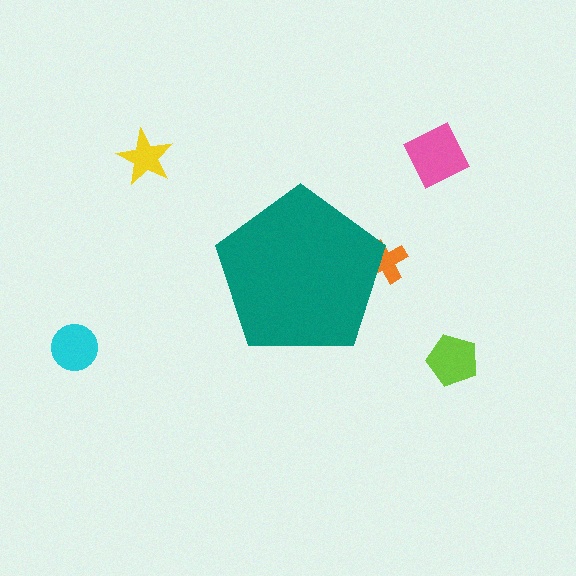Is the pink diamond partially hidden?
No, the pink diamond is fully visible.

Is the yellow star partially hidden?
No, the yellow star is fully visible.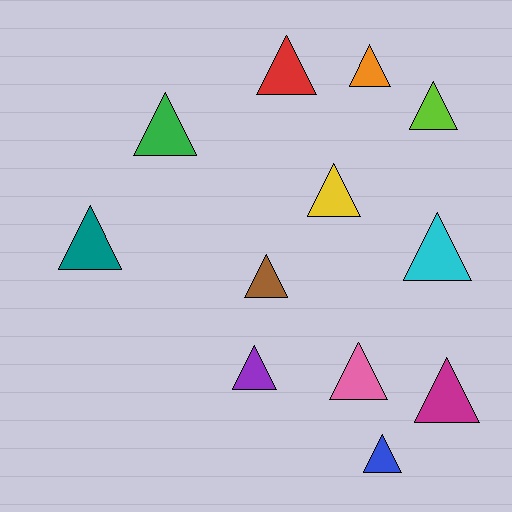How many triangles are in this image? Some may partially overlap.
There are 12 triangles.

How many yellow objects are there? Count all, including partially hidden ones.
There is 1 yellow object.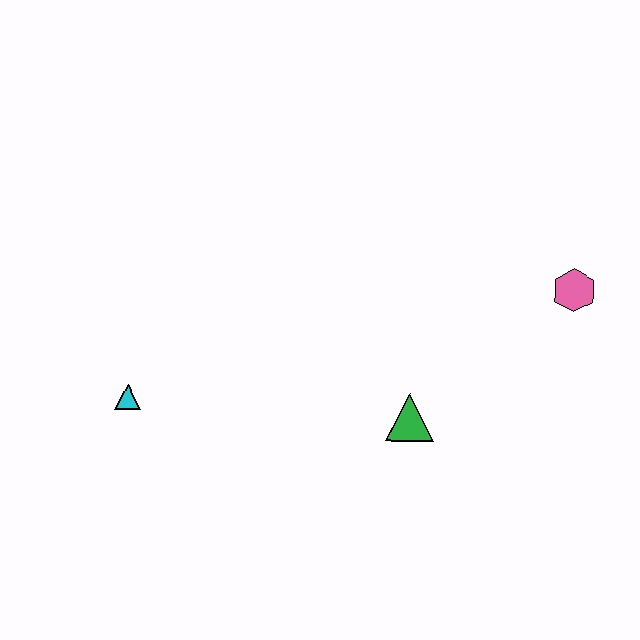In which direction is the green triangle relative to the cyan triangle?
The green triangle is to the right of the cyan triangle.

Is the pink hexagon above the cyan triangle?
Yes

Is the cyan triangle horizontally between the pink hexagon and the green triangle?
No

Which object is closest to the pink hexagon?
The green triangle is closest to the pink hexagon.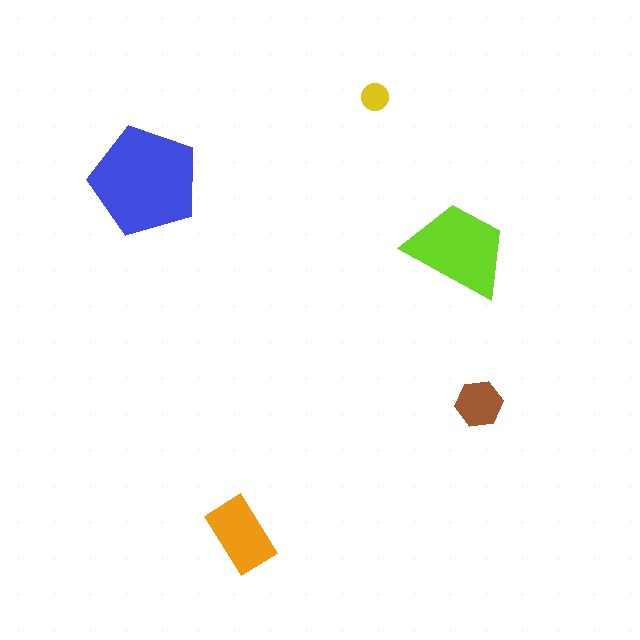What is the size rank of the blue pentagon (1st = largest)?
1st.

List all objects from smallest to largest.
The yellow circle, the brown hexagon, the orange rectangle, the lime trapezoid, the blue pentagon.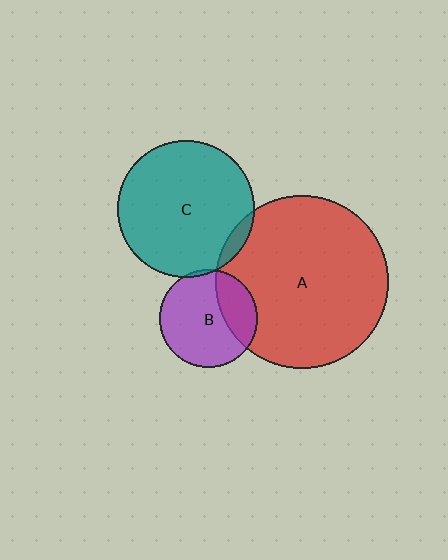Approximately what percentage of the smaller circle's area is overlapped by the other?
Approximately 5%.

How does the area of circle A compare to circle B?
Approximately 3.1 times.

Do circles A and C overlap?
Yes.